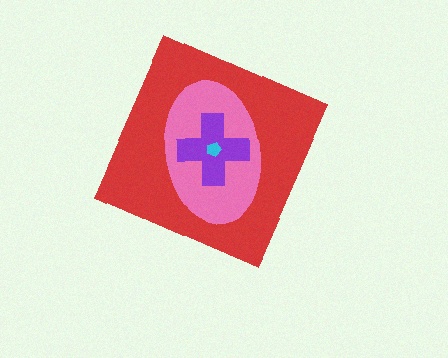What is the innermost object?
The cyan pentagon.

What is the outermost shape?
The red diamond.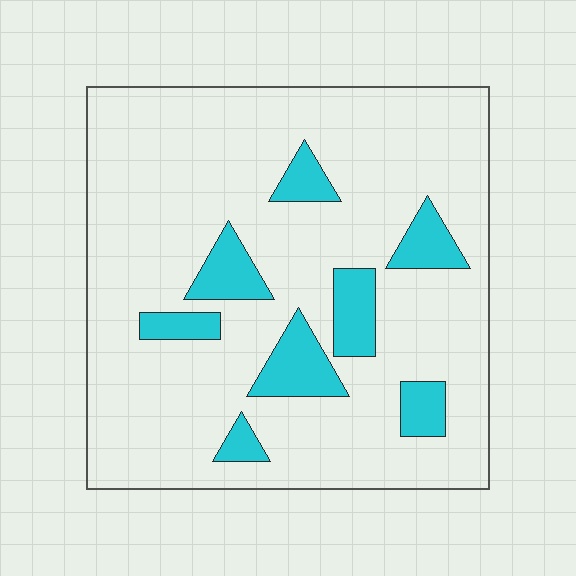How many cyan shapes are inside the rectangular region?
8.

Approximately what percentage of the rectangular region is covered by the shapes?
Approximately 15%.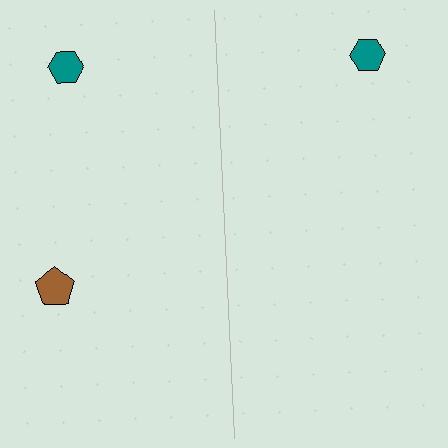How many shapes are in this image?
There are 3 shapes in this image.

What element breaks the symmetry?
A brown pentagon is missing from the right side.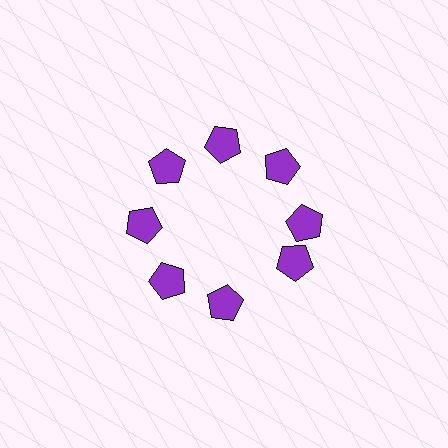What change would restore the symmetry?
The symmetry would be restored by rotating it back into even spacing with its neighbors so that all 8 pentagons sit at equal angles and equal distance from the center.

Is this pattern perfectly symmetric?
No. The 8 purple pentagons are arranged in a ring, but one element near the 4 o'clock position is rotated out of alignment along the ring, breaking the 8-fold rotational symmetry.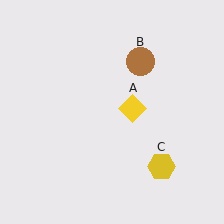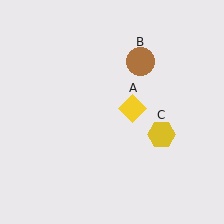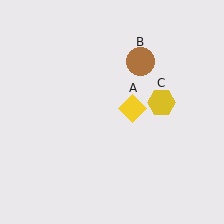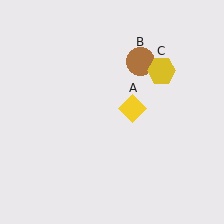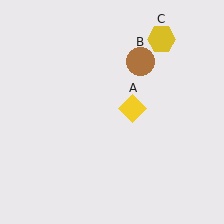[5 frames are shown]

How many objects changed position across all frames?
1 object changed position: yellow hexagon (object C).